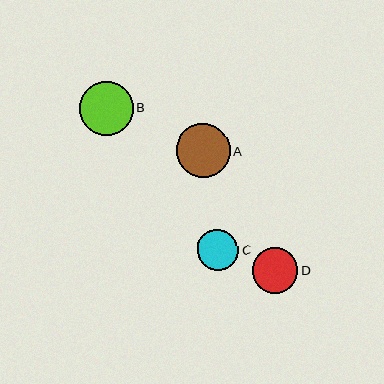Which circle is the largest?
Circle B is the largest with a size of approximately 54 pixels.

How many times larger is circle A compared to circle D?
Circle A is approximately 1.2 times the size of circle D.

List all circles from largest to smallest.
From largest to smallest: B, A, D, C.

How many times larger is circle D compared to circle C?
Circle D is approximately 1.1 times the size of circle C.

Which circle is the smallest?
Circle C is the smallest with a size of approximately 41 pixels.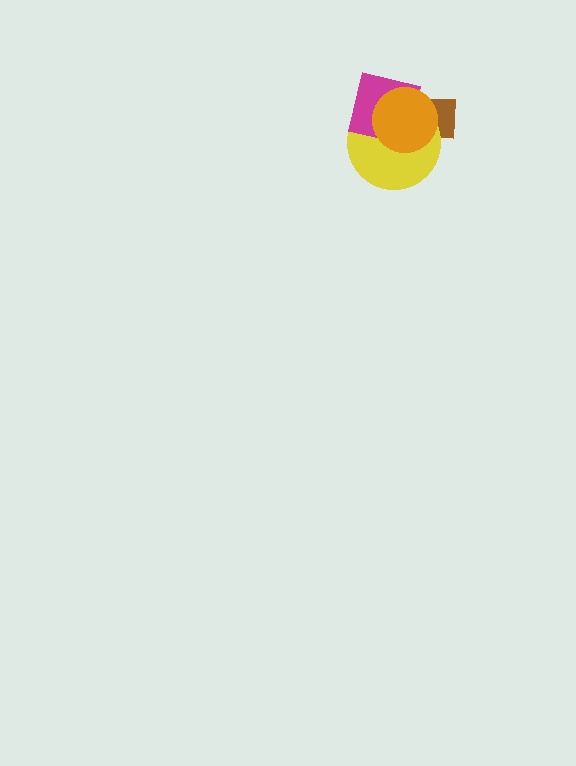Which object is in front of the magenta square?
The orange circle is in front of the magenta square.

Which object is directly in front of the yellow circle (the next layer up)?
The magenta square is directly in front of the yellow circle.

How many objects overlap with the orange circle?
3 objects overlap with the orange circle.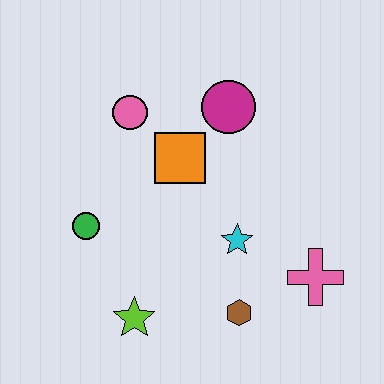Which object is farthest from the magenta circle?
The lime star is farthest from the magenta circle.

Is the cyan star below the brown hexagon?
No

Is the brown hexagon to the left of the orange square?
No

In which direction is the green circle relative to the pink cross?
The green circle is to the left of the pink cross.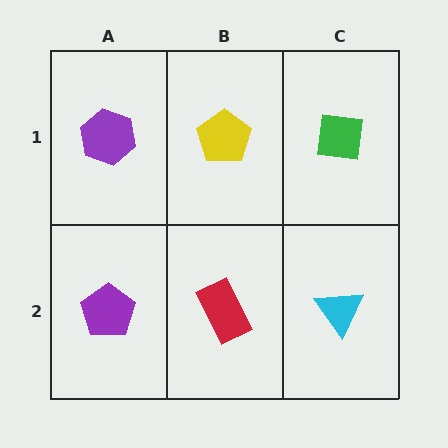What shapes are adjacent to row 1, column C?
A cyan triangle (row 2, column C), a yellow pentagon (row 1, column B).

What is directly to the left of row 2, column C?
A red rectangle.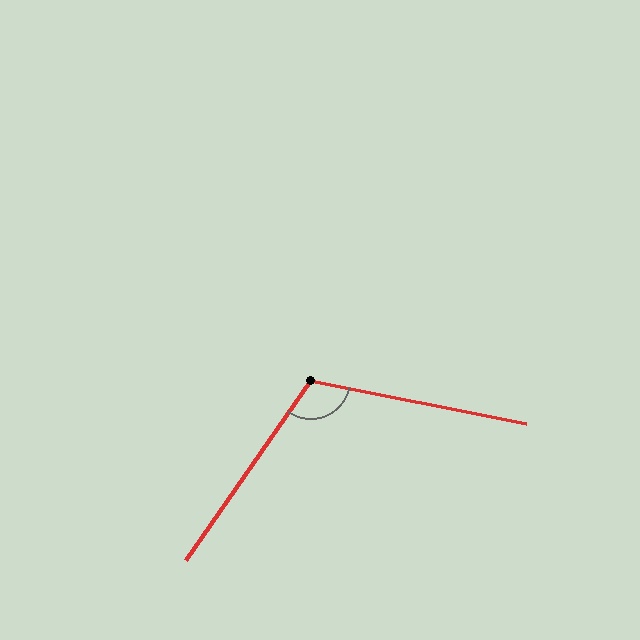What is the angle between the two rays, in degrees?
Approximately 113 degrees.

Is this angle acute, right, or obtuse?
It is obtuse.